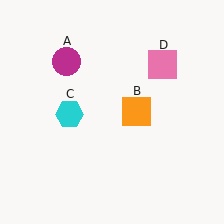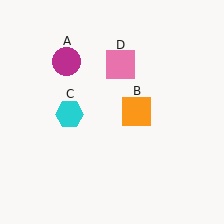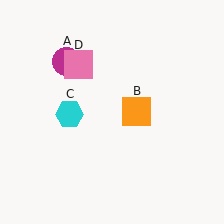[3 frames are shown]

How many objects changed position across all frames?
1 object changed position: pink square (object D).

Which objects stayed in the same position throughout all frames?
Magenta circle (object A) and orange square (object B) and cyan hexagon (object C) remained stationary.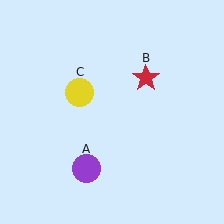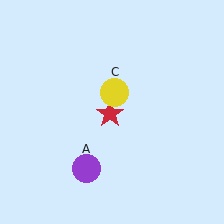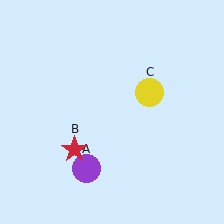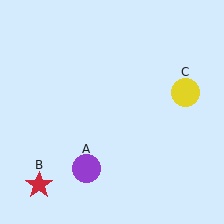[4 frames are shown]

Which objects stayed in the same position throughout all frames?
Purple circle (object A) remained stationary.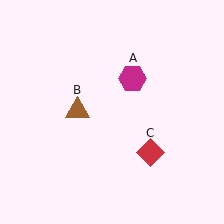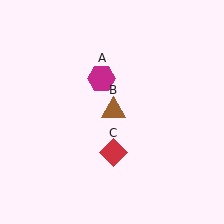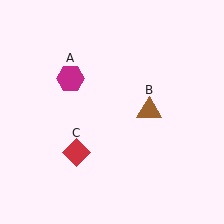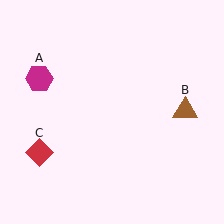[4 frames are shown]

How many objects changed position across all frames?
3 objects changed position: magenta hexagon (object A), brown triangle (object B), red diamond (object C).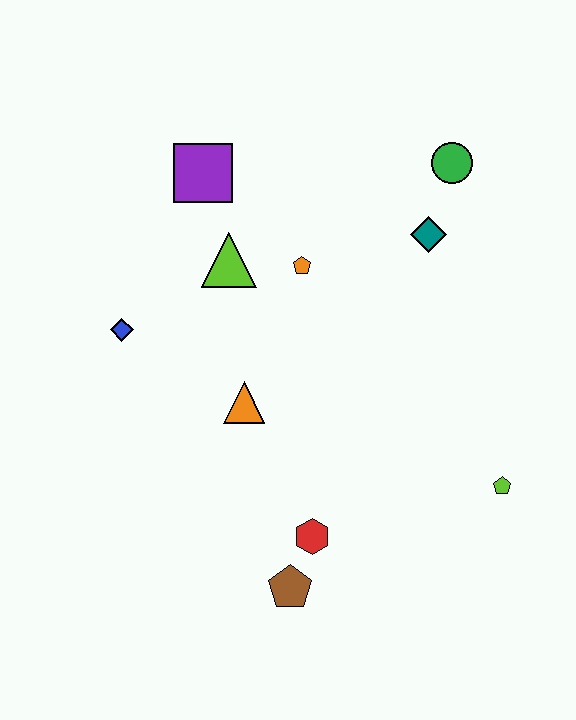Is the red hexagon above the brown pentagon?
Yes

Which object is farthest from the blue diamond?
The lime pentagon is farthest from the blue diamond.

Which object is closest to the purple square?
The lime triangle is closest to the purple square.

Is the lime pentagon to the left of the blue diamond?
No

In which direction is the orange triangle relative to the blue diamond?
The orange triangle is to the right of the blue diamond.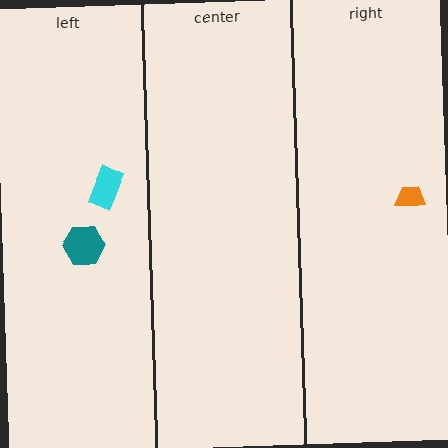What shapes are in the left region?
The cyan rectangle, the teal hexagon.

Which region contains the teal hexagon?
The left region.